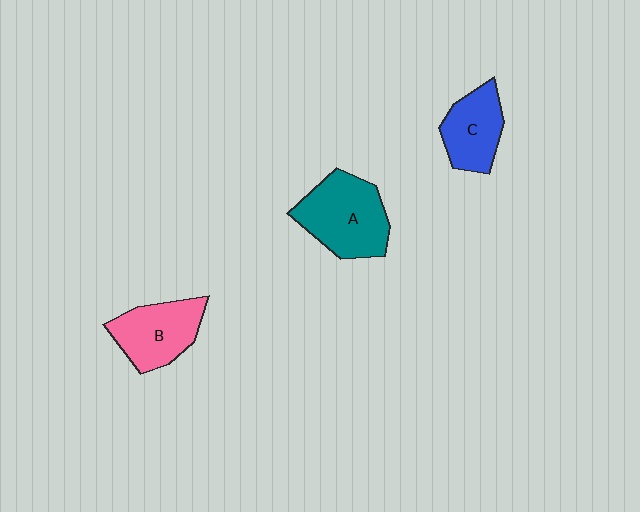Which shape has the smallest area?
Shape C (blue).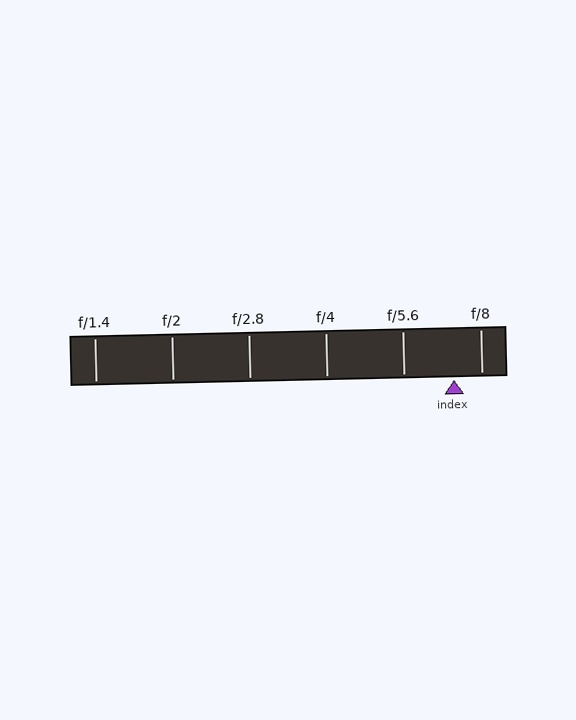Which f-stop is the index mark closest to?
The index mark is closest to f/8.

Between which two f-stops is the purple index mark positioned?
The index mark is between f/5.6 and f/8.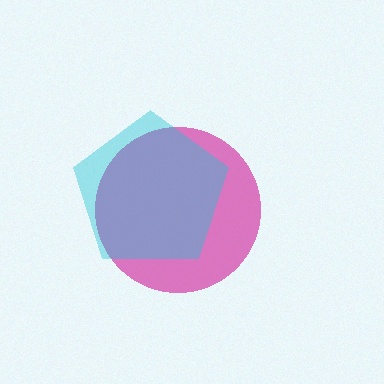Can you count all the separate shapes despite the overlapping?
Yes, there are 2 separate shapes.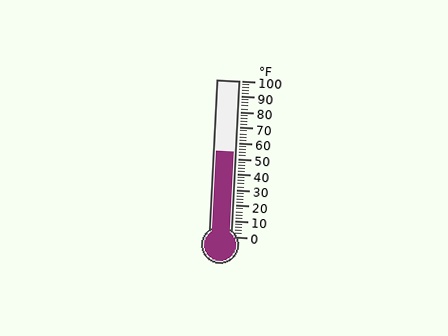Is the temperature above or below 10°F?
The temperature is above 10°F.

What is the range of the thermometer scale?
The thermometer scale ranges from 0°F to 100°F.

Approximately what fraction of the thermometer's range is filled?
The thermometer is filled to approximately 55% of its range.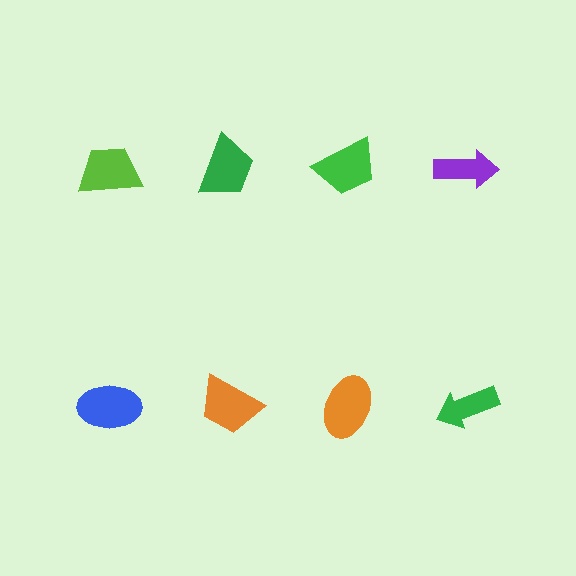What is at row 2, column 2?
An orange trapezoid.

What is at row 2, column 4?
A green arrow.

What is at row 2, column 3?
An orange ellipse.